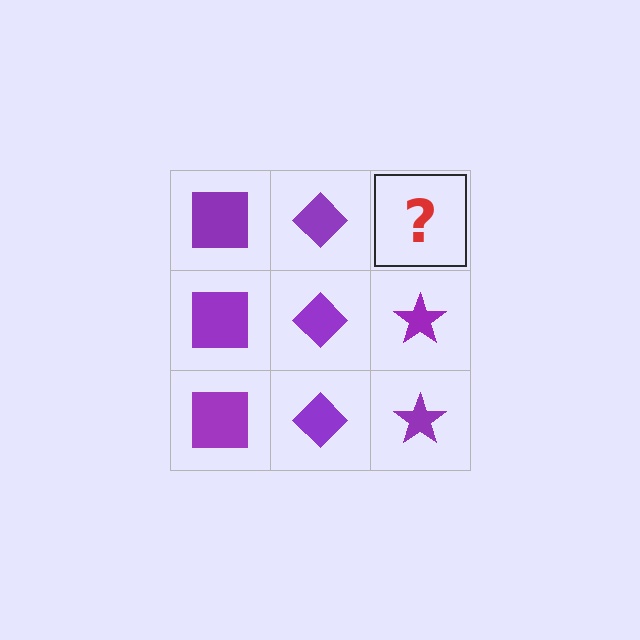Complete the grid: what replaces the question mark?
The question mark should be replaced with a purple star.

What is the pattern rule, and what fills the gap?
The rule is that each column has a consistent shape. The gap should be filled with a purple star.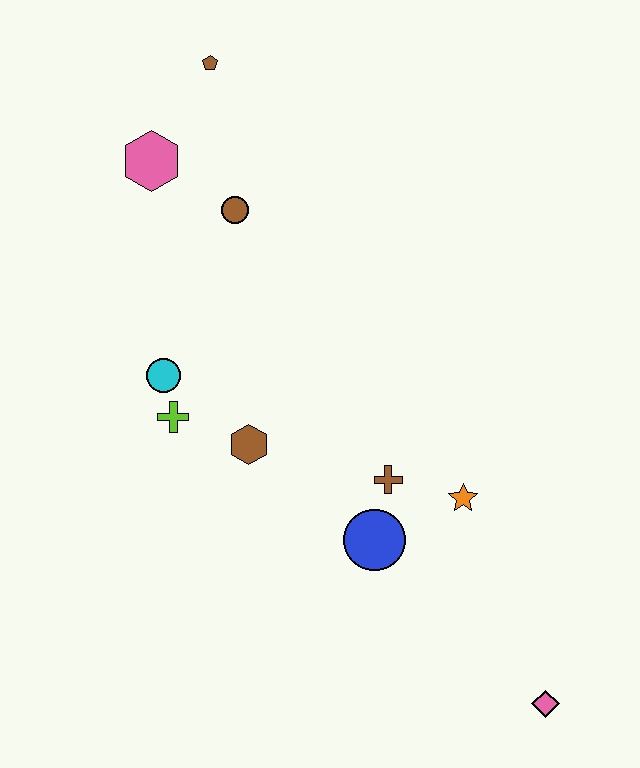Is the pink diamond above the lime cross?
No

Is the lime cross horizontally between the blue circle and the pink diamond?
No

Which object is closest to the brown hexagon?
The lime cross is closest to the brown hexagon.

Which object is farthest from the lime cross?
The pink diamond is farthest from the lime cross.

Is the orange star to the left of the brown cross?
No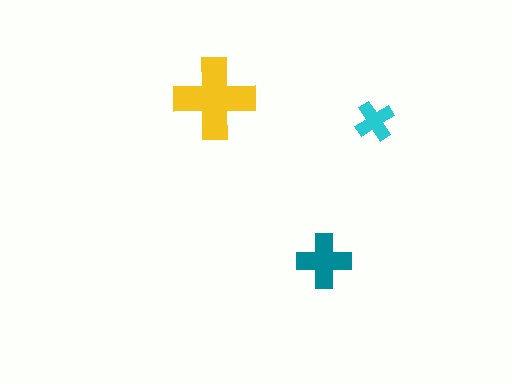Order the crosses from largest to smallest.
the yellow one, the teal one, the cyan one.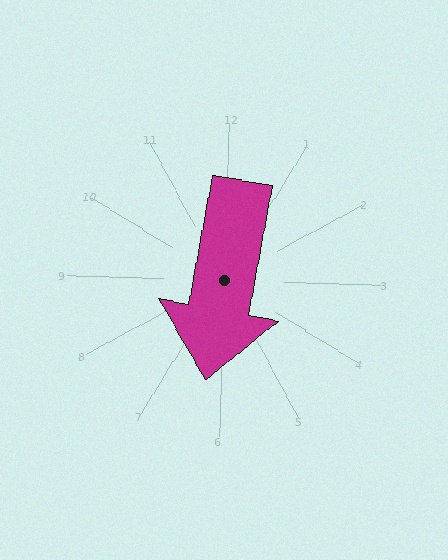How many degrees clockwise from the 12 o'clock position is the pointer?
Approximately 189 degrees.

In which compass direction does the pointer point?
South.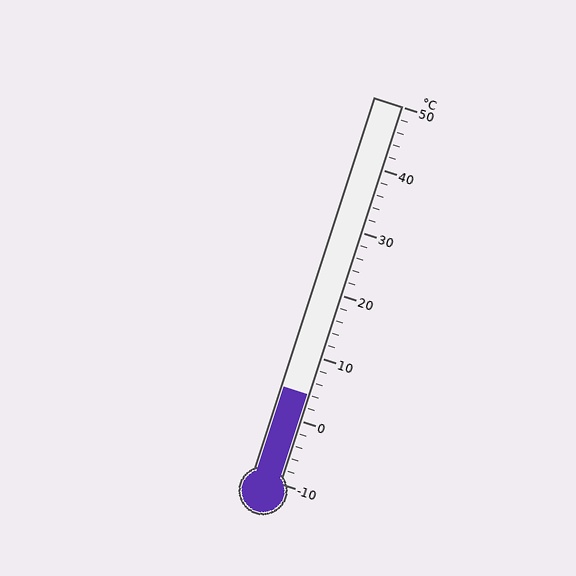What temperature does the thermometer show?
The thermometer shows approximately 4°C.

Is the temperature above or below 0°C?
The temperature is above 0°C.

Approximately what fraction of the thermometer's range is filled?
The thermometer is filled to approximately 25% of its range.